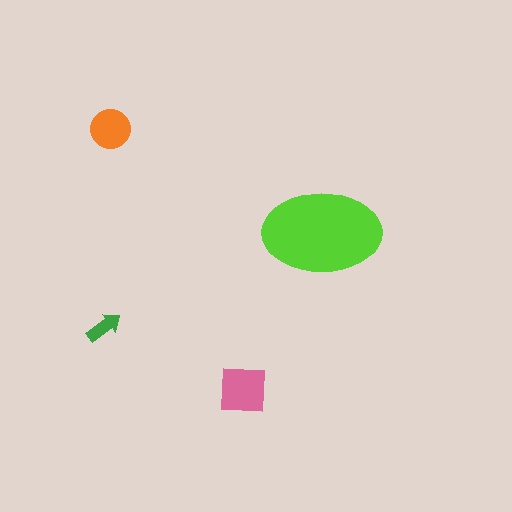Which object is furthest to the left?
The green arrow is leftmost.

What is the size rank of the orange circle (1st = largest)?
3rd.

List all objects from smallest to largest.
The green arrow, the orange circle, the pink square, the lime ellipse.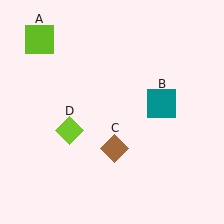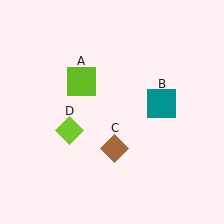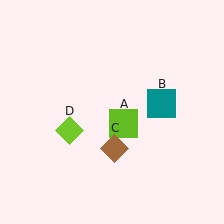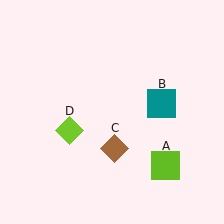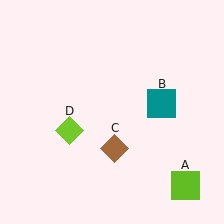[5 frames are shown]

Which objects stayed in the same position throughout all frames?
Teal square (object B) and brown diamond (object C) and lime diamond (object D) remained stationary.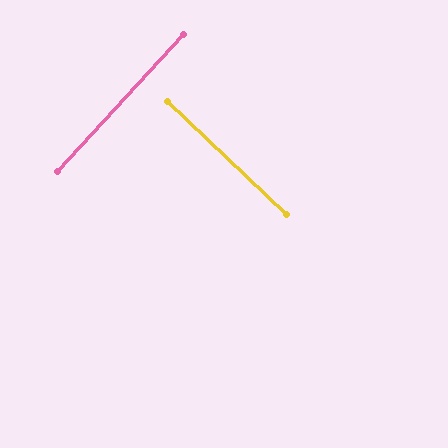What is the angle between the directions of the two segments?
Approximately 89 degrees.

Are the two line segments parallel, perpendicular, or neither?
Perpendicular — they meet at approximately 89°.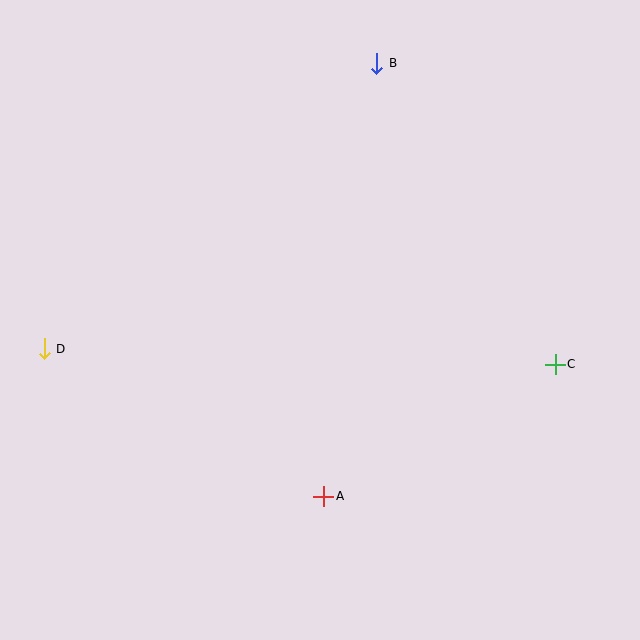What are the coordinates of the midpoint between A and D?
The midpoint between A and D is at (184, 423).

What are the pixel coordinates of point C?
Point C is at (555, 364).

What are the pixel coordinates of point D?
Point D is at (44, 349).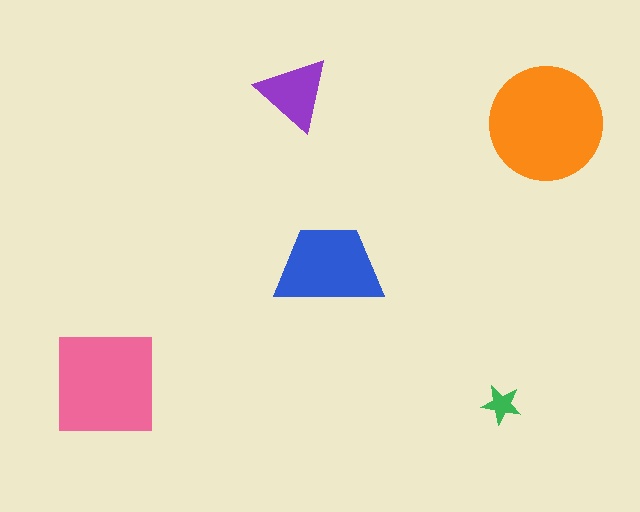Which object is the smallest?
The green star.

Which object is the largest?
The orange circle.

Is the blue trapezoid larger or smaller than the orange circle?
Smaller.